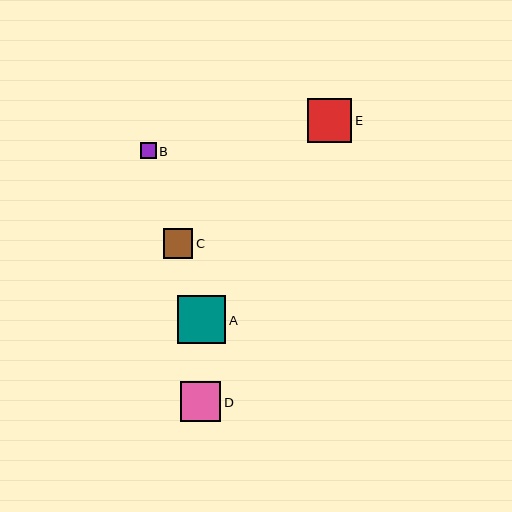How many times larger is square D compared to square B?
Square D is approximately 2.7 times the size of square B.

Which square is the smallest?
Square B is the smallest with a size of approximately 15 pixels.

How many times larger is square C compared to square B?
Square C is approximately 2.0 times the size of square B.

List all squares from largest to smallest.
From largest to smallest: A, E, D, C, B.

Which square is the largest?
Square A is the largest with a size of approximately 48 pixels.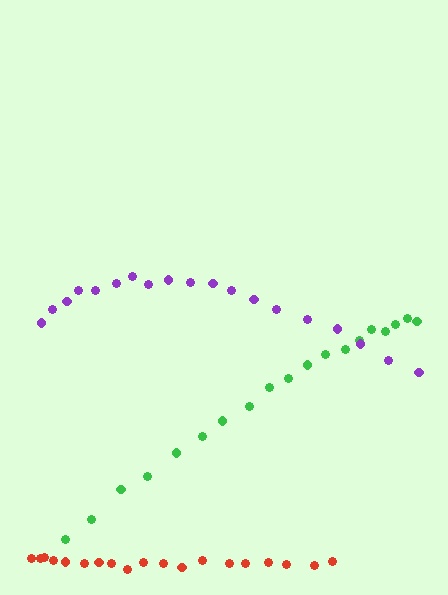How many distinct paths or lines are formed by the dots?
There are 3 distinct paths.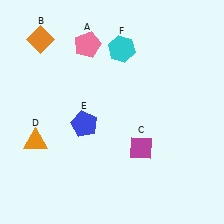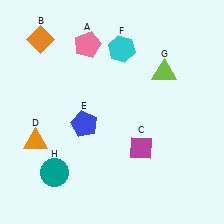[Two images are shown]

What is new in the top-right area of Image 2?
A lime triangle (G) was added in the top-right area of Image 2.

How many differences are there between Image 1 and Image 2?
There are 2 differences between the two images.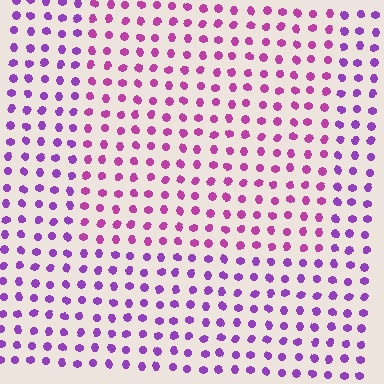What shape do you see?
I see a rectangle.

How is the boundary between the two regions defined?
The boundary is defined purely by a slight shift in hue (about 31 degrees). Spacing, size, and orientation are identical on both sides.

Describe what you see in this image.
The image is filled with small purple elements in a uniform arrangement. A rectangle-shaped region is visible where the elements are tinted to a slightly different hue, forming a subtle color boundary.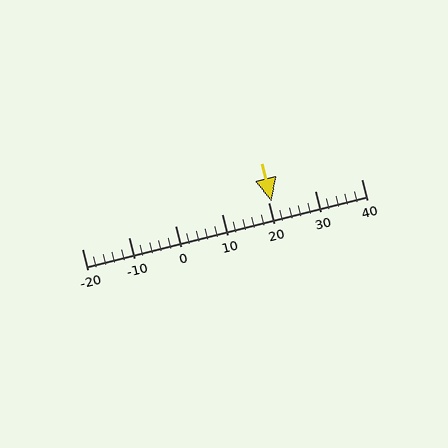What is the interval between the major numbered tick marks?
The major tick marks are spaced 10 units apart.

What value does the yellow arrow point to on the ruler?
The yellow arrow points to approximately 21.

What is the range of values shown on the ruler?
The ruler shows values from -20 to 40.